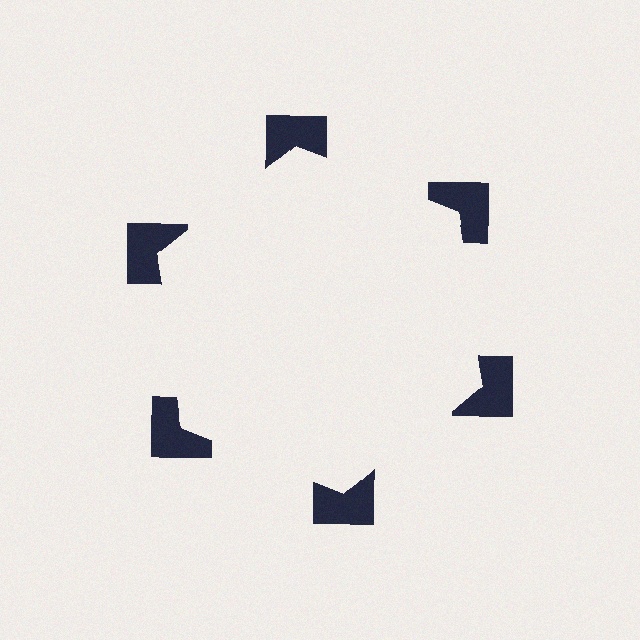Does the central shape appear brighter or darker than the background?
It typically appears slightly brighter than the background, even though no actual brightness change is drawn.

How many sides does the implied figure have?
6 sides.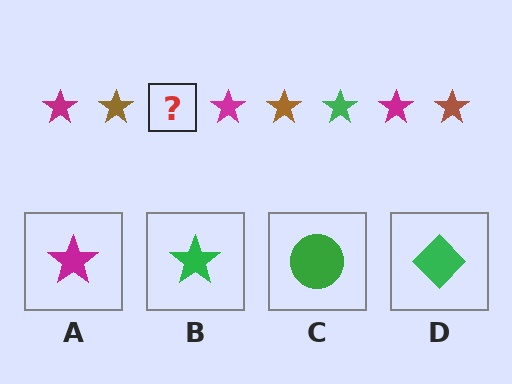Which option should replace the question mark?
Option B.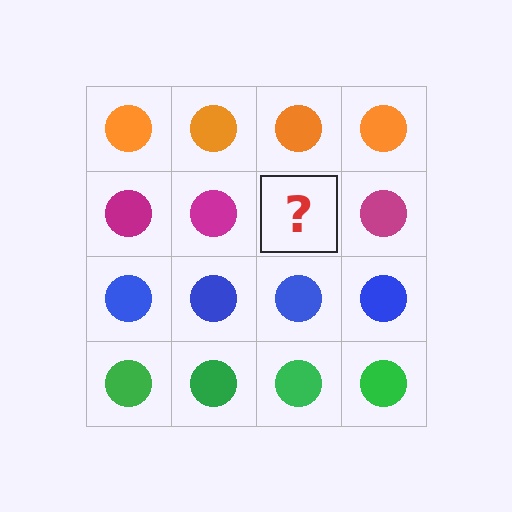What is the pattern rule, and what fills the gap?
The rule is that each row has a consistent color. The gap should be filled with a magenta circle.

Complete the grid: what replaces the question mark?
The question mark should be replaced with a magenta circle.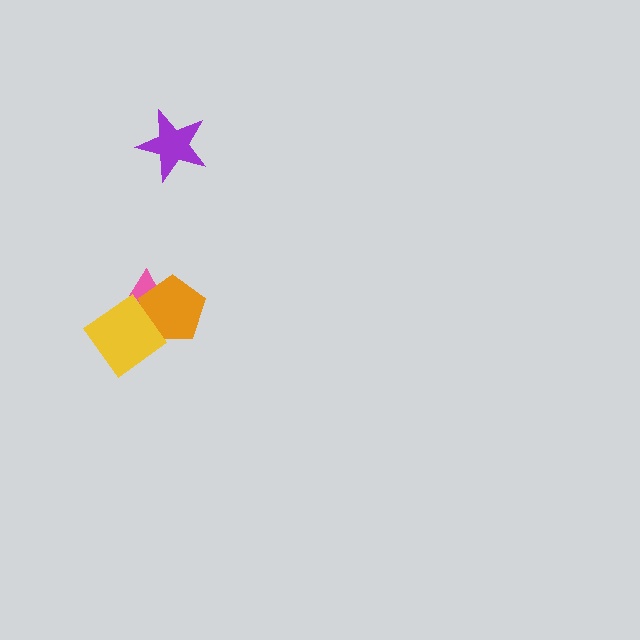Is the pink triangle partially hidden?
Yes, it is partially covered by another shape.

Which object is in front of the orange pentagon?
The yellow diamond is in front of the orange pentagon.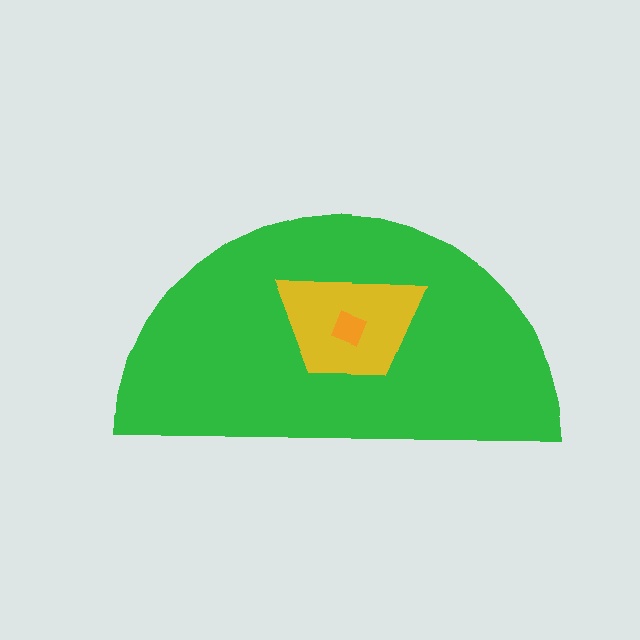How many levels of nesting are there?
3.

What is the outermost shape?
The green semicircle.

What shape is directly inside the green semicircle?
The yellow trapezoid.